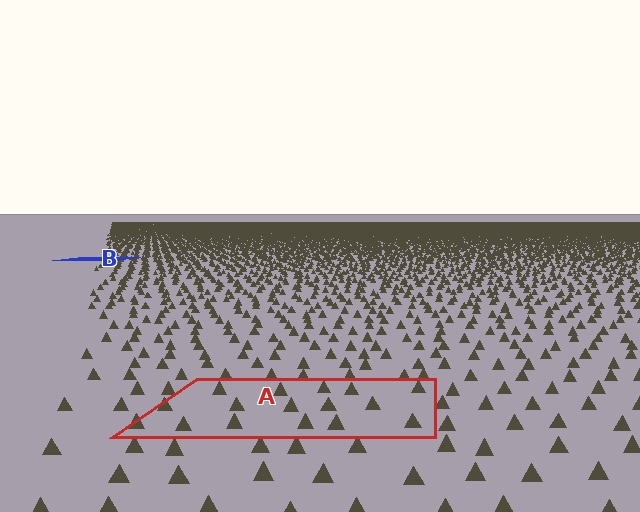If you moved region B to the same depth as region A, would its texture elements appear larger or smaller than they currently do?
They would appear larger. At a closer depth, the same texture elements are projected at a bigger on-screen size.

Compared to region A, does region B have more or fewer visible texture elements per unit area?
Region B has more texture elements per unit area — they are packed more densely because it is farther away.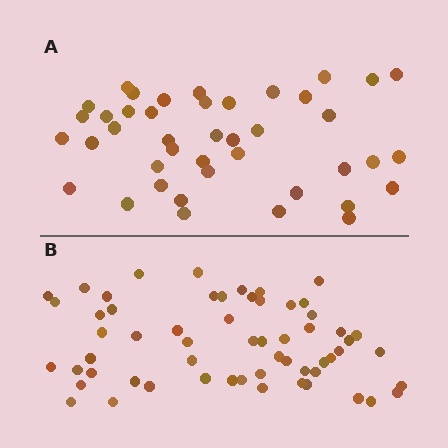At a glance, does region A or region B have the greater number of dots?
Region B (the bottom region) has more dots.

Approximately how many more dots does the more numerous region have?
Region B has approximately 15 more dots than region A.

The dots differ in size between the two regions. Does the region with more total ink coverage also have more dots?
No. Region A has more total ink coverage because its dots are larger, but region B actually contains more individual dots. Total area can be misleading — the number of items is what matters here.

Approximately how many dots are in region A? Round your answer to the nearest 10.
About 40 dots. (The exact count is 42, which rounds to 40.)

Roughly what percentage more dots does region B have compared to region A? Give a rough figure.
About 40% more.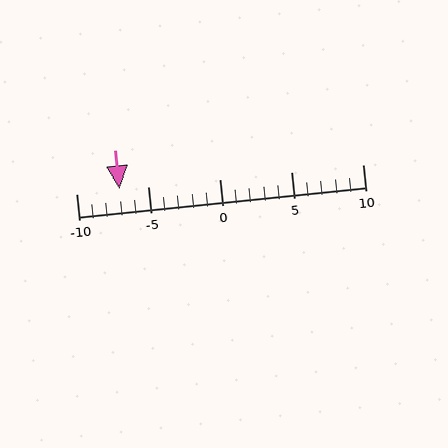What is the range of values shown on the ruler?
The ruler shows values from -10 to 10.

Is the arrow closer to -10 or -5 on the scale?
The arrow is closer to -5.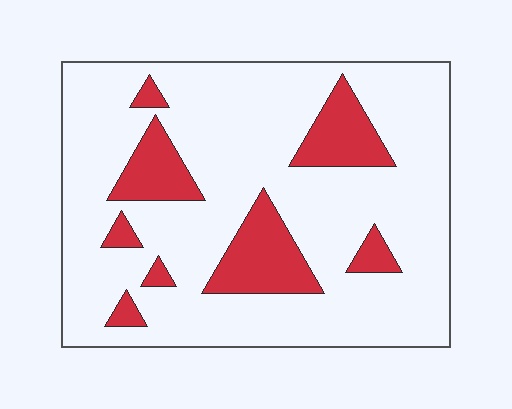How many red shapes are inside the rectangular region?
8.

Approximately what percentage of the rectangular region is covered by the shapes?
Approximately 20%.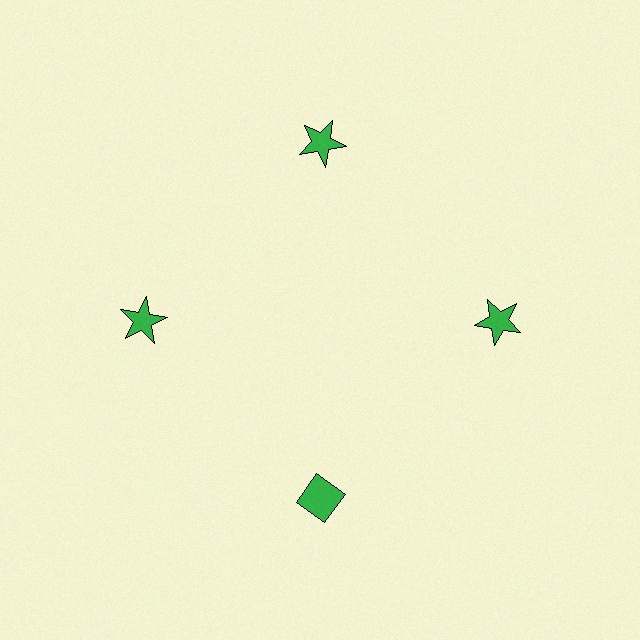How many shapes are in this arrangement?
There are 4 shapes arranged in a ring pattern.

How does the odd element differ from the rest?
It has a different shape: diamond instead of star.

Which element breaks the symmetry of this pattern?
The green diamond at roughly the 6 o'clock position breaks the symmetry. All other shapes are green stars.